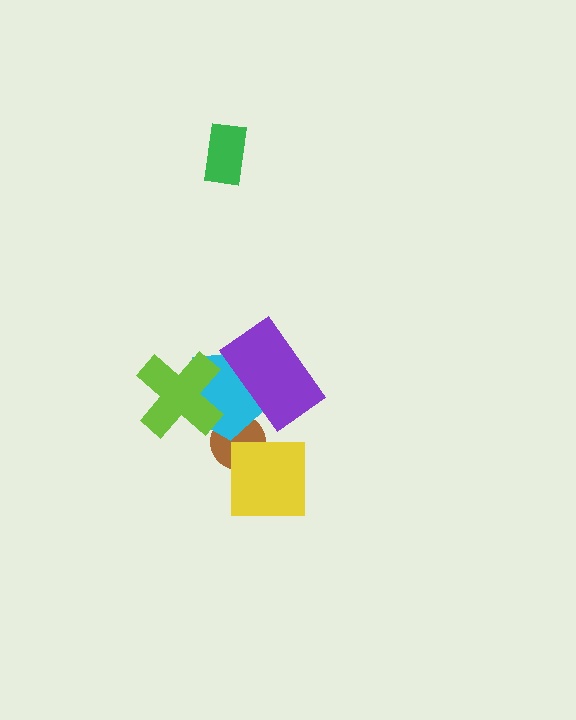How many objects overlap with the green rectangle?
0 objects overlap with the green rectangle.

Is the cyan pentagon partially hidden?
Yes, it is partially covered by another shape.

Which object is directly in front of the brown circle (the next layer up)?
The cyan pentagon is directly in front of the brown circle.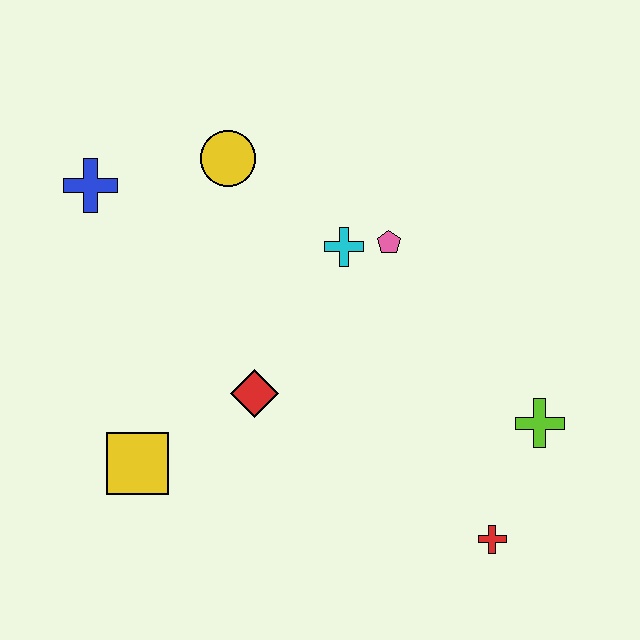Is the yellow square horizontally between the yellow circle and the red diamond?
No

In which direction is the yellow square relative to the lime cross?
The yellow square is to the left of the lime cross.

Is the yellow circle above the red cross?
Yes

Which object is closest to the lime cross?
The red cross is closest to the lime cross.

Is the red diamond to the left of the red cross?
Yes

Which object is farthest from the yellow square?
The lime cross is farthest from the yellow square.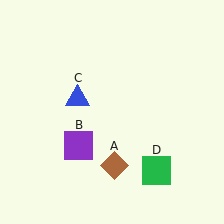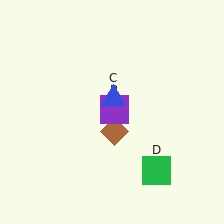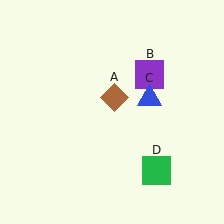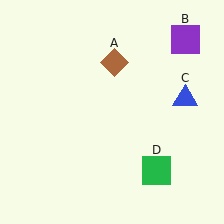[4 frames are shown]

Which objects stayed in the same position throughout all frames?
Green square (object D) remained stationary.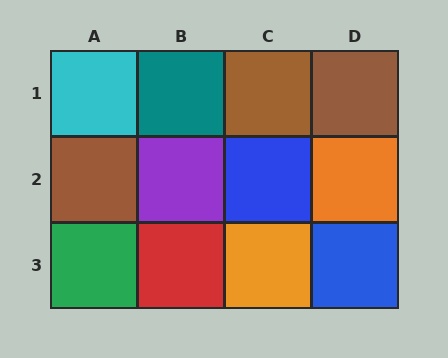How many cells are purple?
1 cell is purple.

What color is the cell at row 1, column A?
Cyan.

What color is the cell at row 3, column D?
Blue.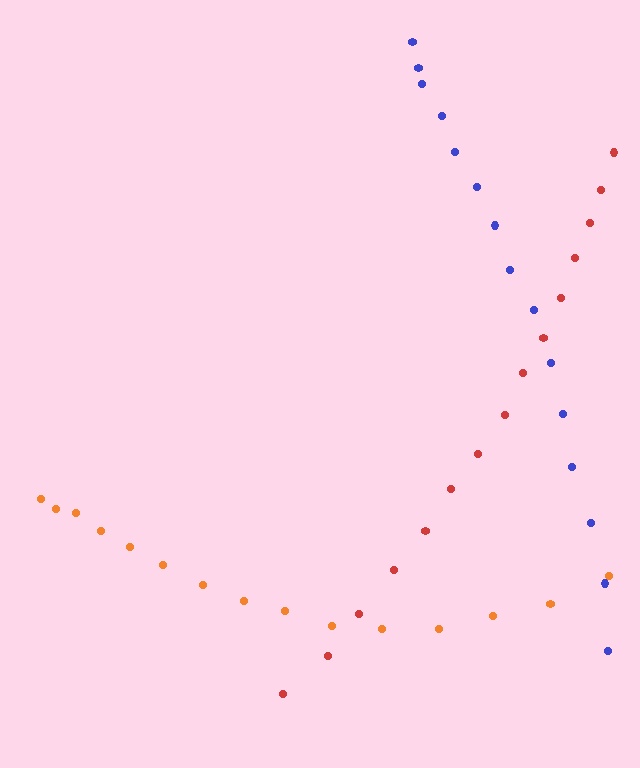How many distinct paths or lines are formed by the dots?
There are 3 distinct paths.